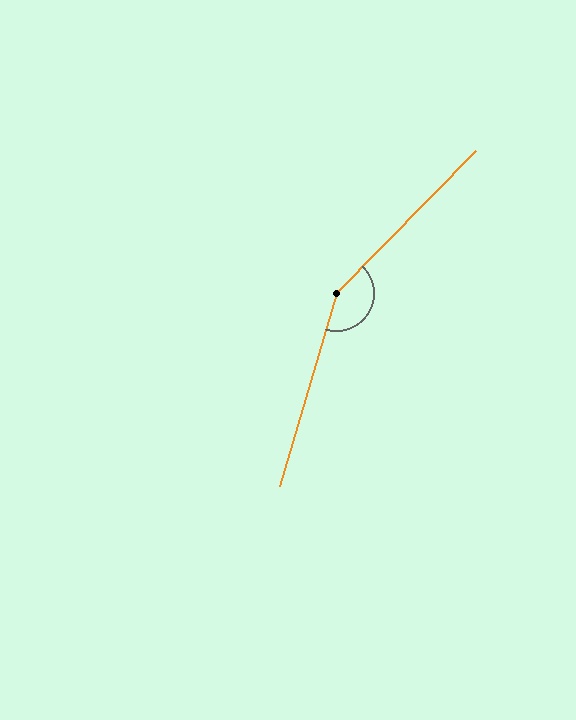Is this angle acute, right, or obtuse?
It is obtuse.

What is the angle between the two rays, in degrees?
Approximately 152 degrees.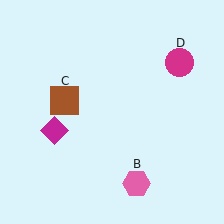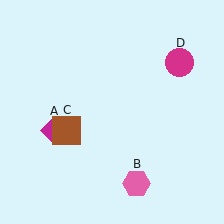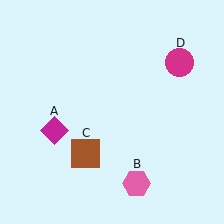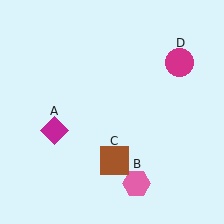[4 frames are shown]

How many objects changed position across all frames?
1 object changed position: brown square (object C).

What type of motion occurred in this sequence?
The brown square (object C) rotated counterclockwise around the center of the scene.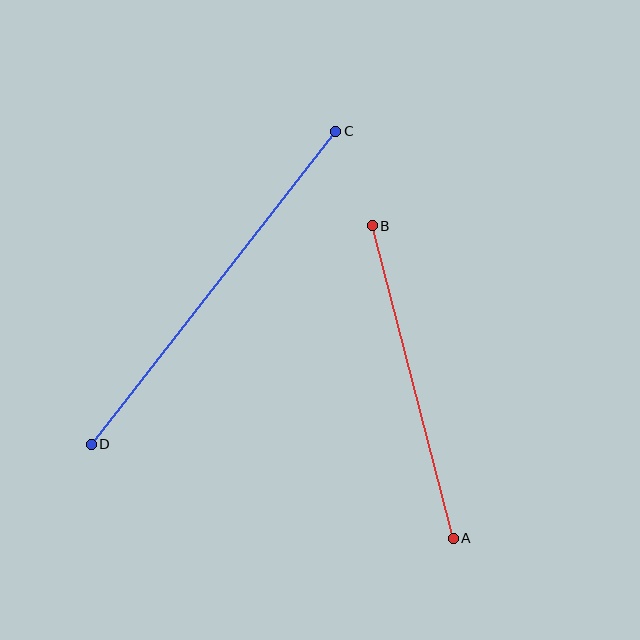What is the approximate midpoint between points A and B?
The midpoint is at approximately (413, 382) pixels.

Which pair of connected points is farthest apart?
Points C and D are farthest apart.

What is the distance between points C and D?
The distance is approximately 397 pixels.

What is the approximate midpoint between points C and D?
The midpoint is at approximately (214, 288) pixels.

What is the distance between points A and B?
The distance is approximately 323 pixels.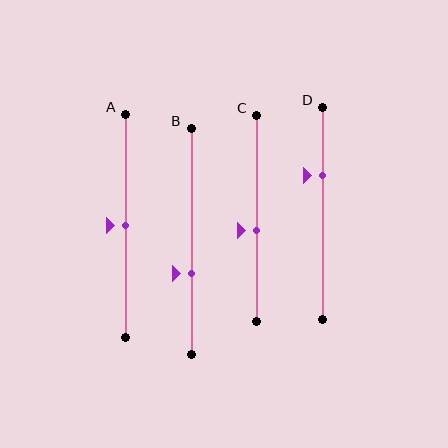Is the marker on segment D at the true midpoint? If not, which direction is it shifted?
No, the marker on segment D is shifted upward by about 18% of the segment length.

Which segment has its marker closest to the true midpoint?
Segment A has its marker closest to the true midpoint.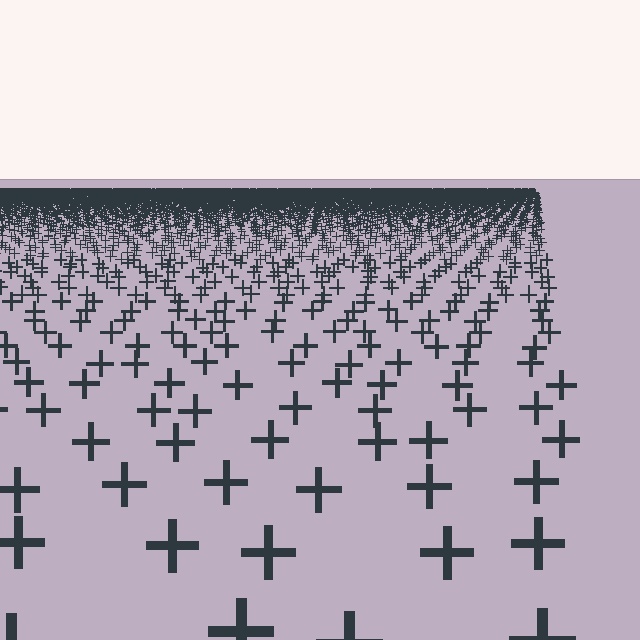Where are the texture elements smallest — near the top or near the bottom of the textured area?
Near the top.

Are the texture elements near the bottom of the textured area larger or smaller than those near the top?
Larger. Near the bottom, elements are closer to the viewer and appear at a bigger on-screen size.